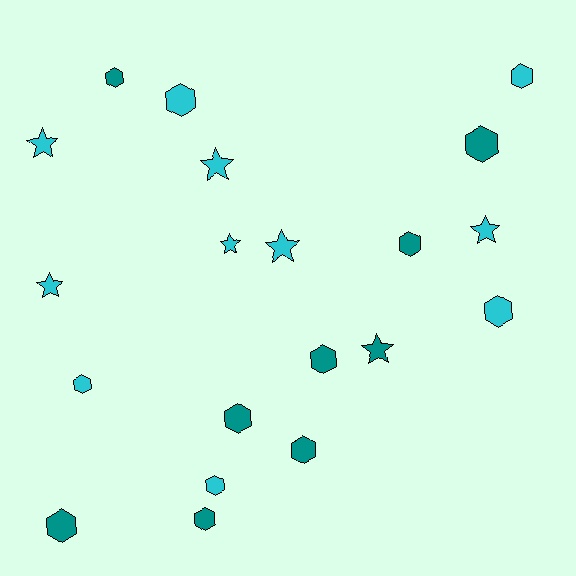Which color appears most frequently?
Cyan, with 11 objects.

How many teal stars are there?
There is 1 teal star.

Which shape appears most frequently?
Hexagon, with 13 objects.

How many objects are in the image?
There are 20 objects.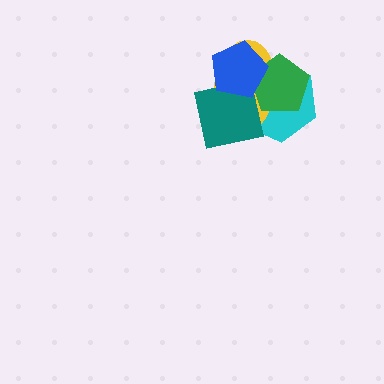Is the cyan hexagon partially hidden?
Yes, it is partially covered by another shape.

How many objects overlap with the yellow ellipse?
4 objects overlap with the yellow ellipse.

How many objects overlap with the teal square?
4 objects overlap with the teal square.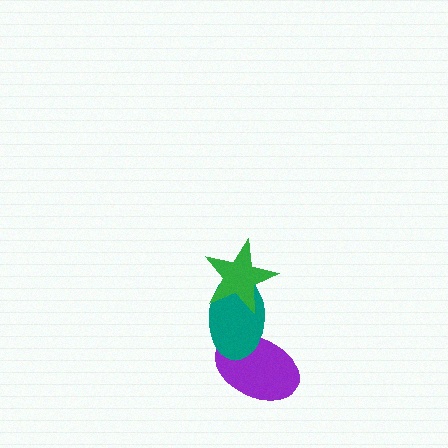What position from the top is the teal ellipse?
The teal ellipse is 2nd from the top.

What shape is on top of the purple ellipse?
The teal ellipse is on top of the purple ellipse.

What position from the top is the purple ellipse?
The purple ellipse is 3rd from the top.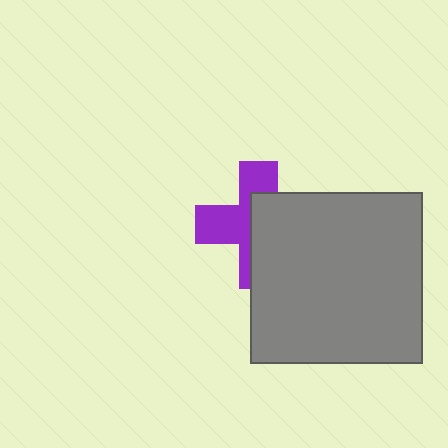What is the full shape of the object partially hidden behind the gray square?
The partially hidden object is a purple cross.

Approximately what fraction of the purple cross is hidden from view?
Roughly 54% of the purple cross is hidden behind the gray square.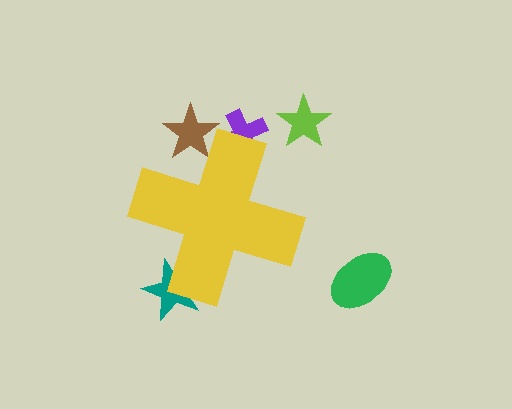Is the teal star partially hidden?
Yes, the teal star is partially hidden behind the yellow cross.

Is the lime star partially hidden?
No, the lime star is fully visible.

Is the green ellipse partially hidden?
No, the green ellipse is fully visible.